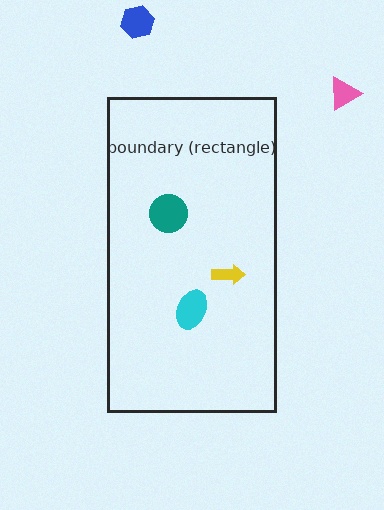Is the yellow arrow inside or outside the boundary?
Inside.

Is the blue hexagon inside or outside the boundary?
Outside.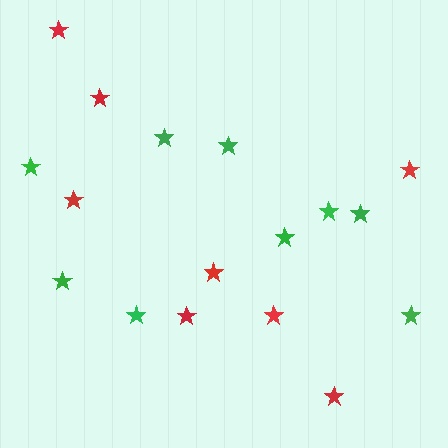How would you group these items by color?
There are 2 groups: one group of red stars (8) and one group of green stars (9).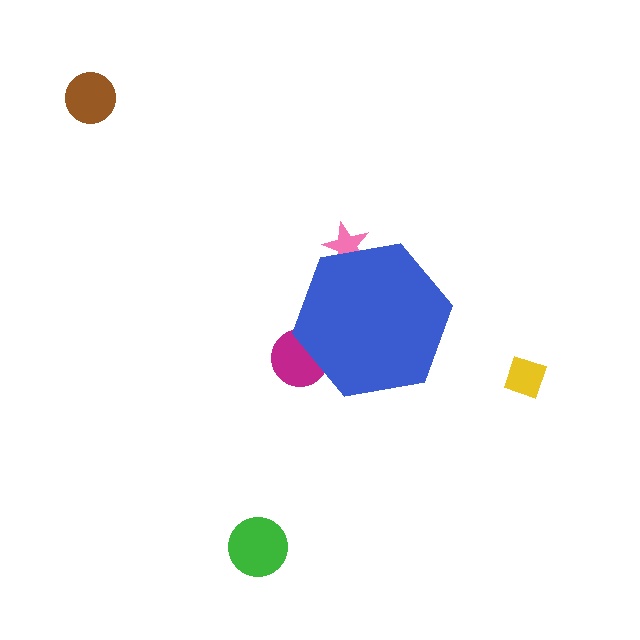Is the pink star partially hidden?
Yes, the pink star is partially hidden behind the blue hexagon.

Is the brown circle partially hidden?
No, the brown circle is fully visible.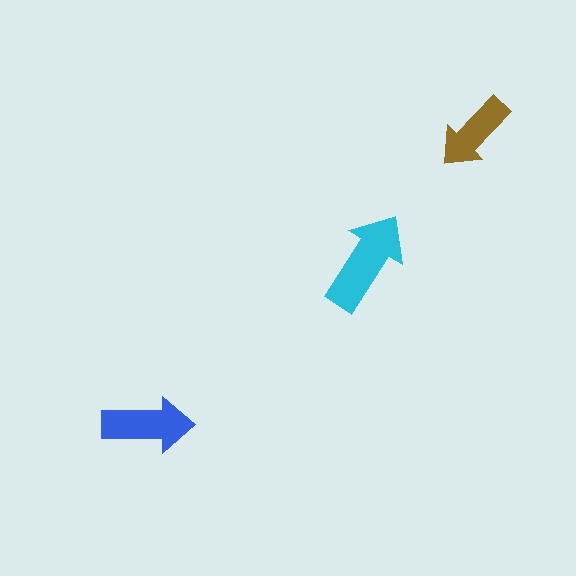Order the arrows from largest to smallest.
the cyan one, the blue one, the brown one.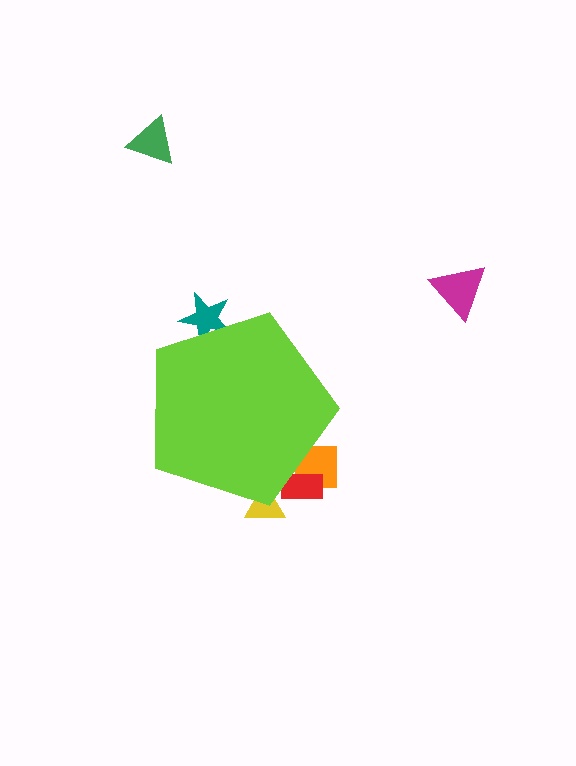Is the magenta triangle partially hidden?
No, the magenta triangle is fully visible.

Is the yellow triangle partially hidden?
Yes, the yellow triangle is partially hidden behind the lime pentagon.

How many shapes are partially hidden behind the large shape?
4 shapes are partially hidden.